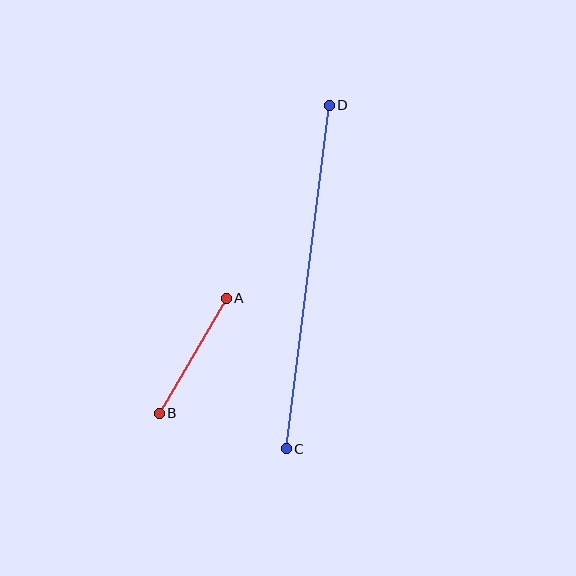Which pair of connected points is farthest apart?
Points C and D are farthest apart.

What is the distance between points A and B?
The distance is approximately 134 pixels.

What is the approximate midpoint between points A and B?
The midpoint is at approximately (193, 356) pixels.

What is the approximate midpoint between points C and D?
The midpoint is at approximately (308, 277) pixels.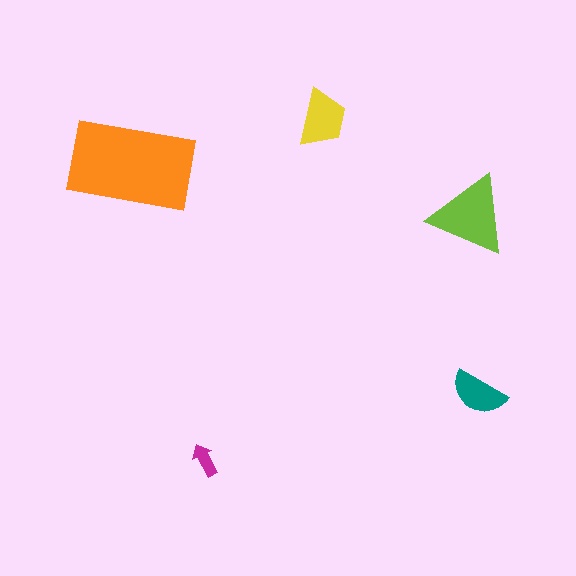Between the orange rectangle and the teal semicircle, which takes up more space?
The orange rectangle.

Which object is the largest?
The orange rectangle.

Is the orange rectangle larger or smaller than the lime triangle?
Larger.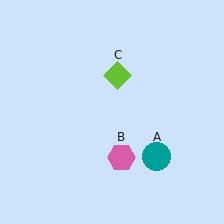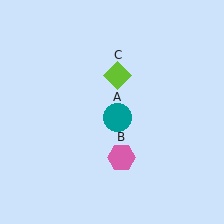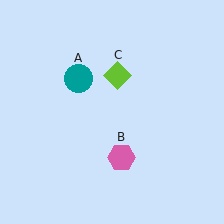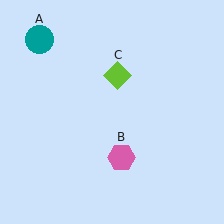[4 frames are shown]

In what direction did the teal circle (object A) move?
The teal circle (object A) moved up and to the left.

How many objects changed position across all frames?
1 object changed position: teal circle (object A).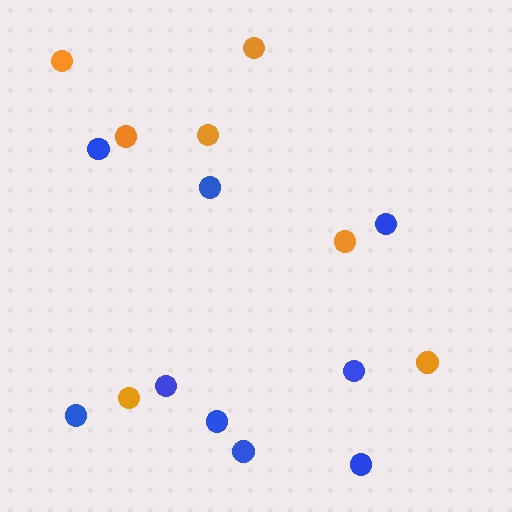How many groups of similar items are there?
There are 2 groups: one group of orange circles (7) and one group of blue circles (9).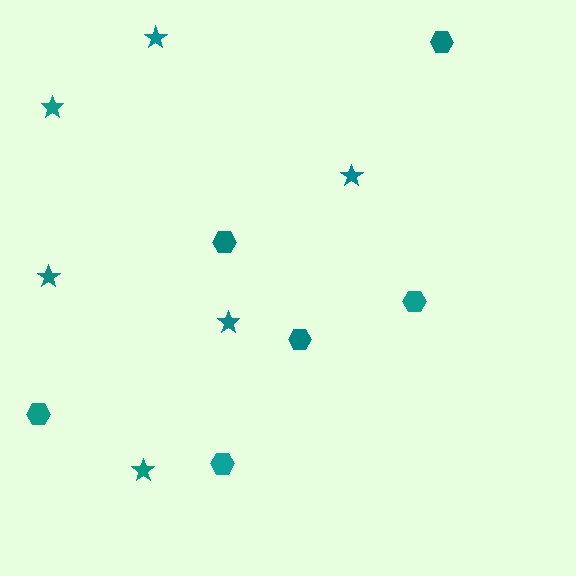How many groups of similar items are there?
There are 2 groups: one group of stars (6) and one group of hexagons (6).